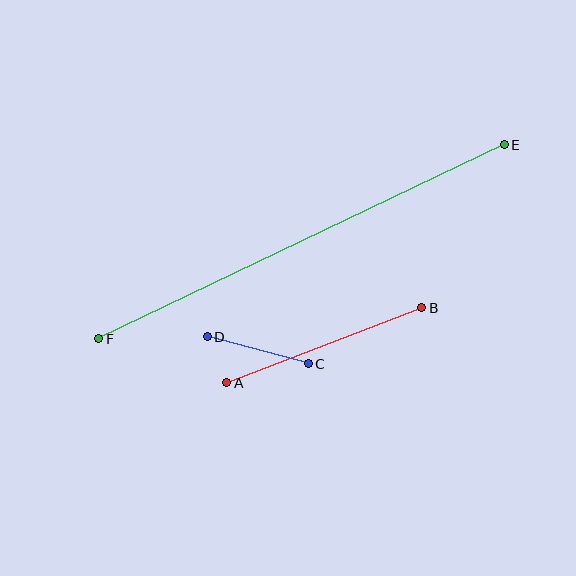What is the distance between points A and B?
The distance is approximately 209 pixels.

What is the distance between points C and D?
The distance is approximately 105 pixels.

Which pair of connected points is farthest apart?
Points E and F are farthest apart.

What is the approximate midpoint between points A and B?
The midpoint is at approximately (324, 345) pixels.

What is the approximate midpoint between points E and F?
The midpoint is at approximately (301, 242) pixels.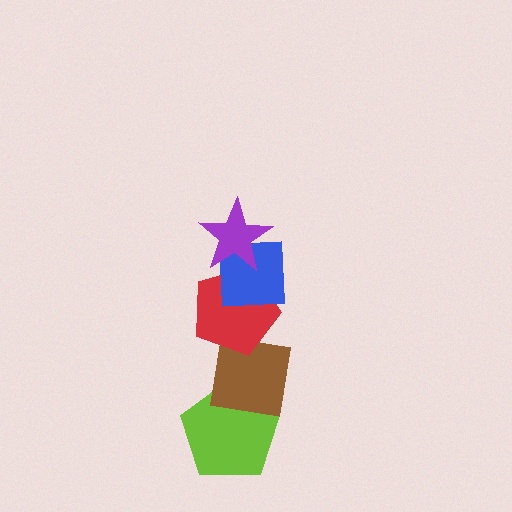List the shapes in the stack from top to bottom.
From top to bottom: the purple star, the blue square, the red pentagon, the brown square, the lime pentagon.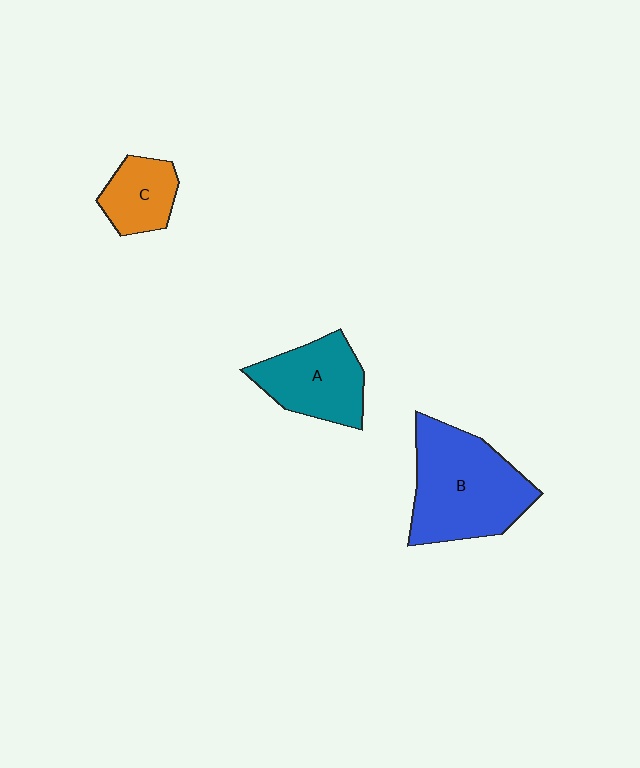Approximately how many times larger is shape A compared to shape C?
Approximately 1.5 times.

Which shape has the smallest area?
Shape C (orange).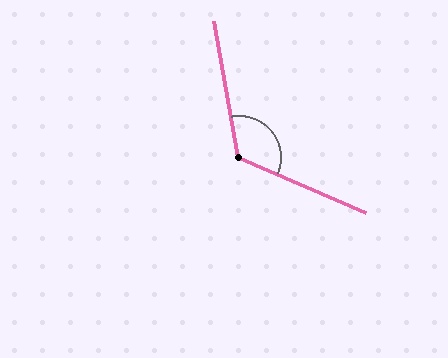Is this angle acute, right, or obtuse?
It is obtuse.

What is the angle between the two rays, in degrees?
Approximately 124 degrees.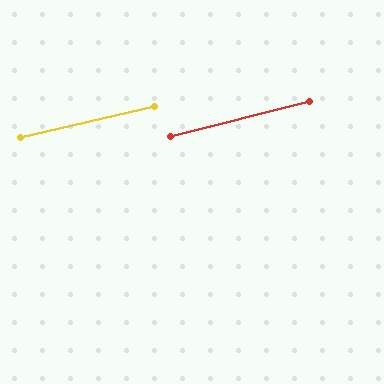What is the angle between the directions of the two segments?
Approximately 1 degree.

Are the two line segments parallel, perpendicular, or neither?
Parallel — their directions differ by only 1.0°.